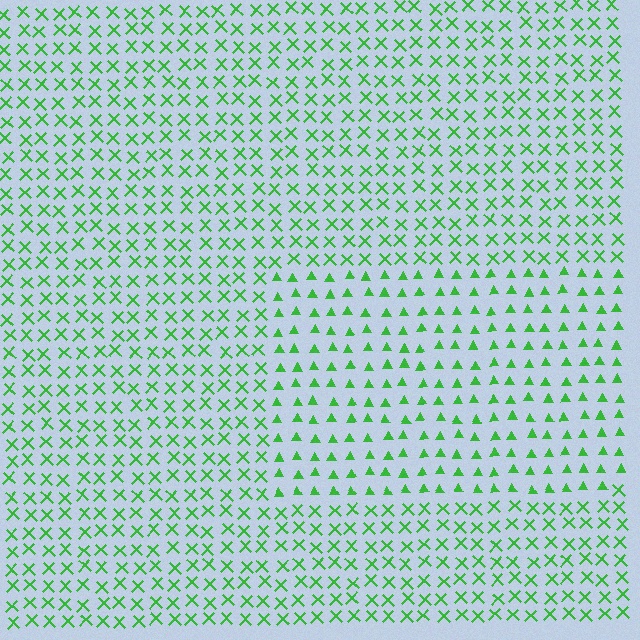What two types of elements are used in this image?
The image uses triangles inside the rectangle region and X marks outside it.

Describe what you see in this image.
The image is filled with small green elements arranged in a uniform grid. A rectangle-shaped region contains triangles, while the surrounding area contains X marks. The boundary is defined purely by the change in element shape.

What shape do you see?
I see a rectangle.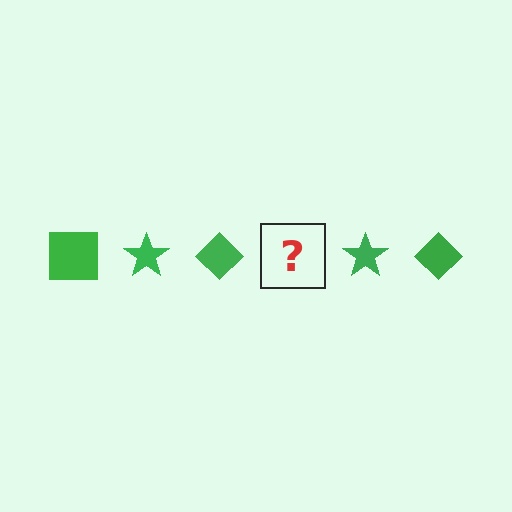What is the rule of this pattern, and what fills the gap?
The rule is that the pattern cycles through square, star, diamond shapes in green. The gap should be filled with a green square.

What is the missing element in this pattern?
The missing element is a green square.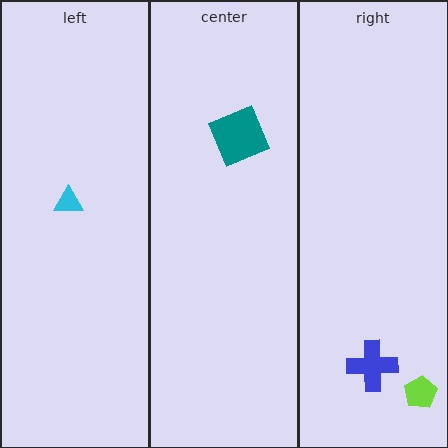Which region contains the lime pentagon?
The right region.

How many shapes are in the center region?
1.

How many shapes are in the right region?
2.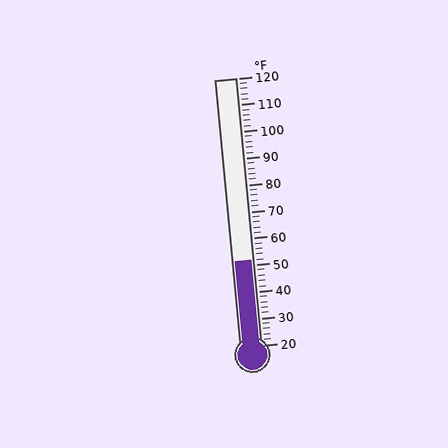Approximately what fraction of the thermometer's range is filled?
The thermometer is filled to approximately 30% of its range.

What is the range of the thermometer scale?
The thermometer scale ranges from 20°F to 120°F.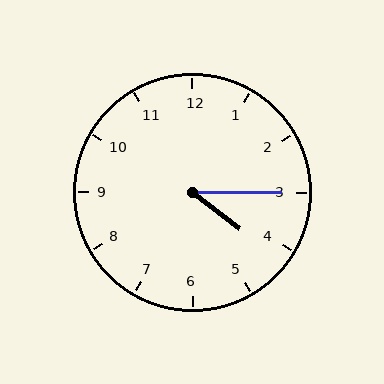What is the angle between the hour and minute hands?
Approximately 38 degrees.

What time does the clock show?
4:15.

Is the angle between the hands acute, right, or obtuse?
It is acute.